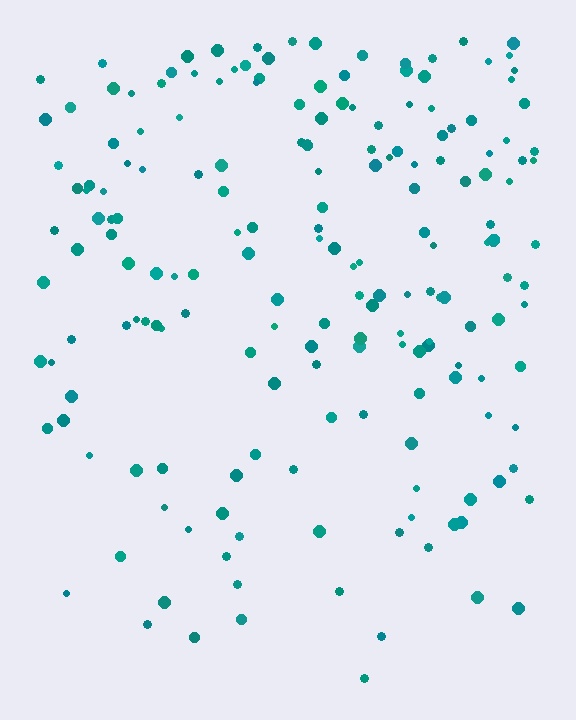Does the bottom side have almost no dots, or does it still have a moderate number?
Still a moderate number, just noticeably fewer than the top.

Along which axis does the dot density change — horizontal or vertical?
Vertical.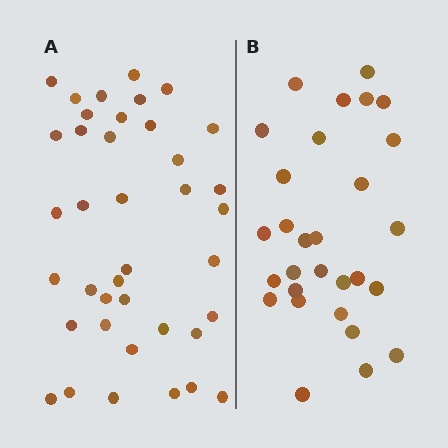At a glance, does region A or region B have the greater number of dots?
Region A (the left region) has more dots.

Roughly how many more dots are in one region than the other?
Region A has roughly 10 or so more dots than region B.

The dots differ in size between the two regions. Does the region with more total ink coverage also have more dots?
No. Region B has more total ink coverage because its dots are larger, but region A actually contains more individual dots. Total area can be misleading — the number of items is what matters here.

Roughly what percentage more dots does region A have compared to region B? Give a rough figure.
About 35% more.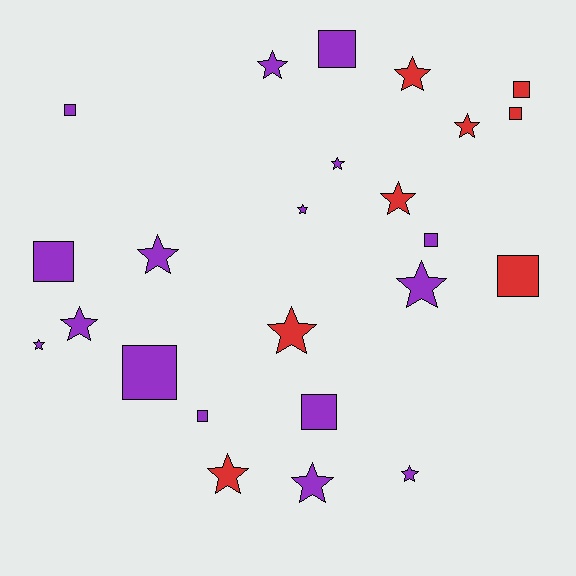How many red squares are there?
There are 3 red squares.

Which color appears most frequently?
Purple, with 16 objects.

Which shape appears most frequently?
Star, with 14 objects.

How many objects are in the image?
There are 24 objects.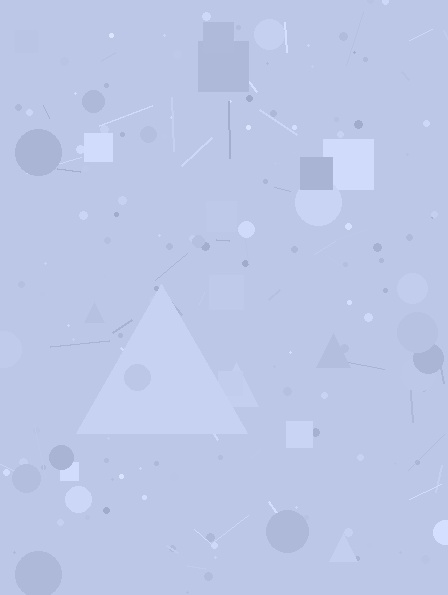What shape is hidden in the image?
A triangle is hidden in the image.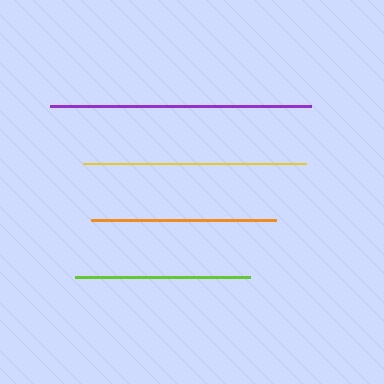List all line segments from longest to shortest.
From longest to shortest: purple, yellow, orange, lime.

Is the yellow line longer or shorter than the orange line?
The yellow line is longer than the orange line.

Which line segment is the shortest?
The lime line is the shortest at approximately 175 pixels.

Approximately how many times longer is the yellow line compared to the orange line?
The yellow line is approximately 1.2 times the length of the orange line.